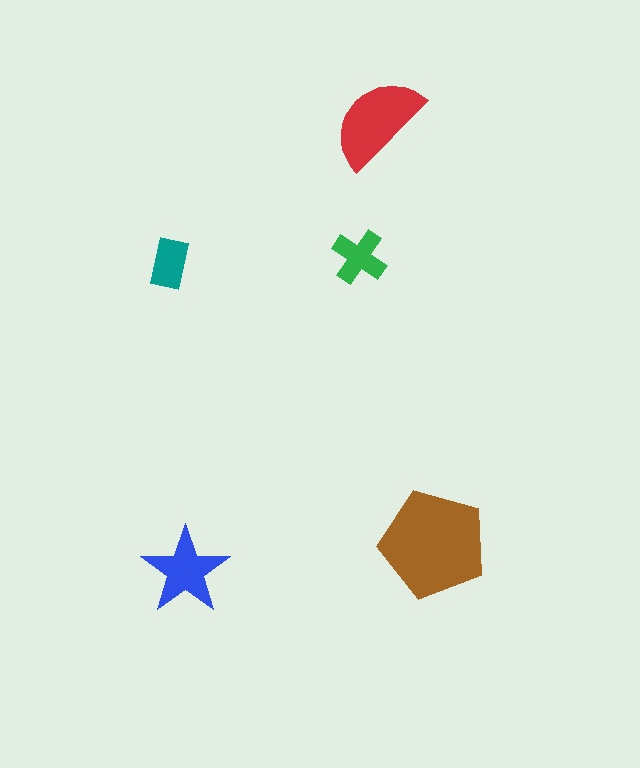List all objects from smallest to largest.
The teal rectangle, the green cross, the blue star, the red semicircle, the brown pentagon.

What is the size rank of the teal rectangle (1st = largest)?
5th.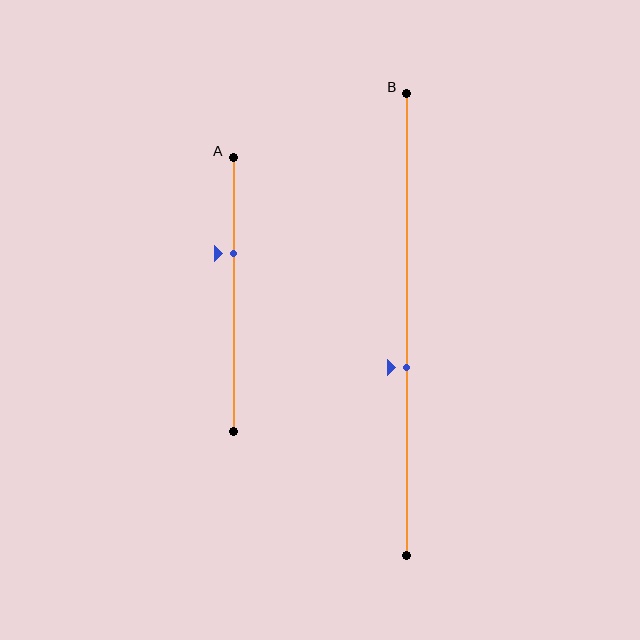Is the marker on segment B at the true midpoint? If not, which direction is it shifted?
No, the marker on segment B is shifted downward by about 9% of the segment length.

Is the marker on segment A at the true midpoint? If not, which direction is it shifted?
No, the marker on segment A is shifted upward by about 15% of the segment length.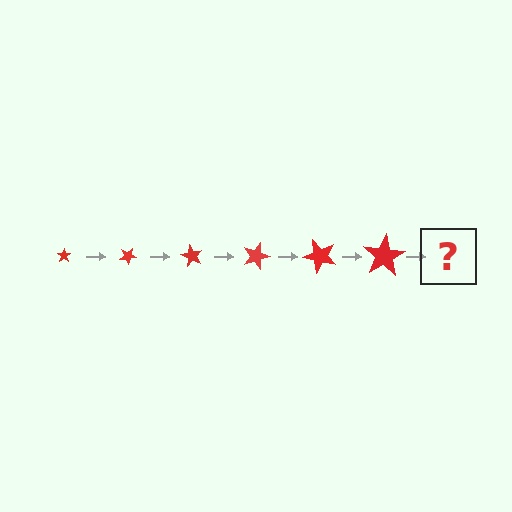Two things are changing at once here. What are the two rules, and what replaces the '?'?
The two rules are that the star grows larger each step and it rotates 30 degrees each step. The '?' should be a star, larger than the previous one and rotated 180 degrees from the start.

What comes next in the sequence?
The next element should be a star, larger than the previous one and rotated 180 degrees from the start.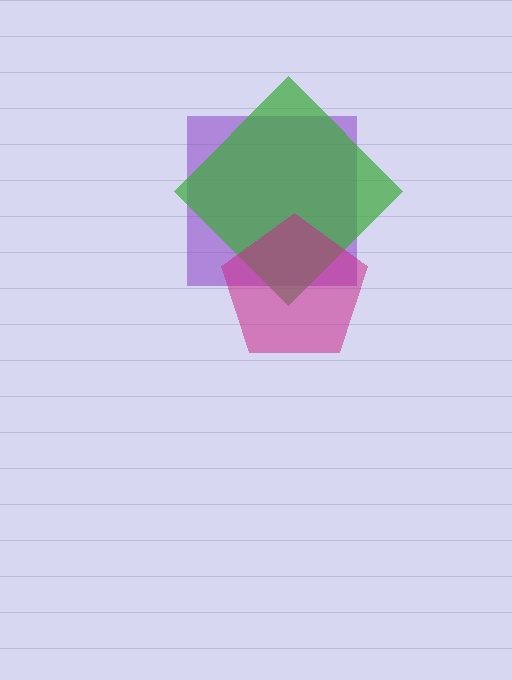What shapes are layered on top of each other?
The layered shapes are: a purple square, a green diamond, a magenta pentagon.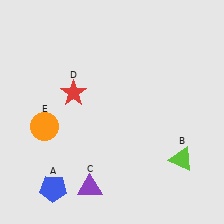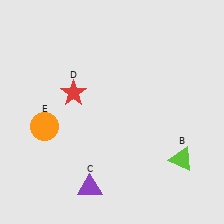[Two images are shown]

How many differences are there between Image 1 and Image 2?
There is 1 difference between the two images.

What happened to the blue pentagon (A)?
The blue pentagon (A) was removed in Image 2. It was in the bottom-left area of Image 1.